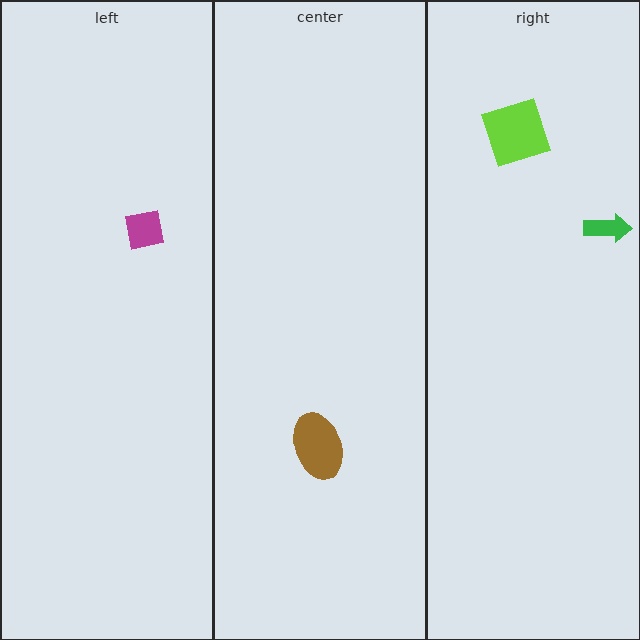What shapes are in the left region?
The magenta square.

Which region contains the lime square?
The right region.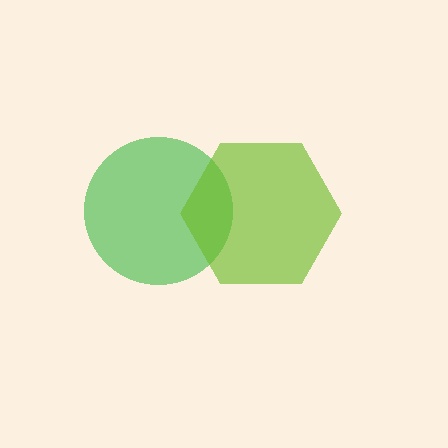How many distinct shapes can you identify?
There are 2 distinct shapes: a green circle, a lime hexagon.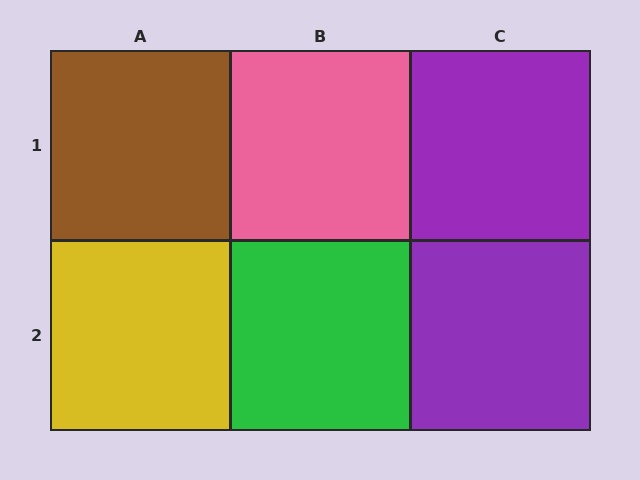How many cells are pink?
1 cell is pink.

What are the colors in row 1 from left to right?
Brown, pink, purple.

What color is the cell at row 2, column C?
Purple.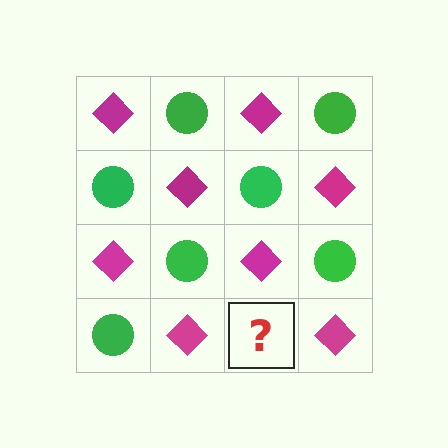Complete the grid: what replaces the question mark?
The question mark should be replaced with a green circle.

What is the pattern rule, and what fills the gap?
The rule is that it alternates magenta diamond and green circle in a checkerboard pattern. The gap should be filled with a green circle.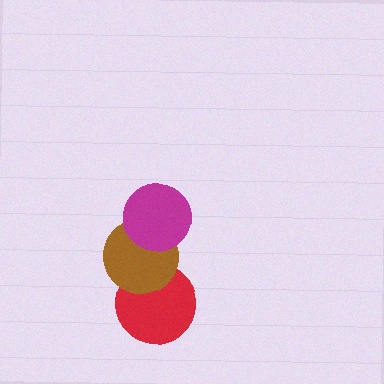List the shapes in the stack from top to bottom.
From top to bottom: the magenta circle, the brown circle, the red circle.